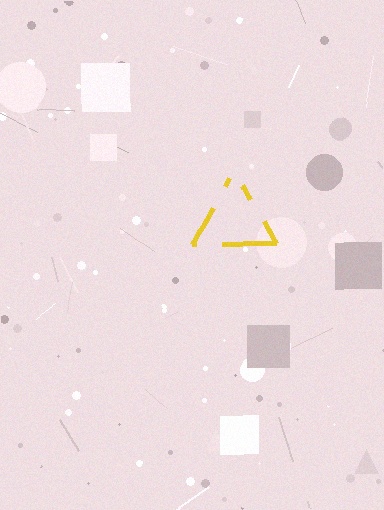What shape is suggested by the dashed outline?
The dashed outline suggests a triangle.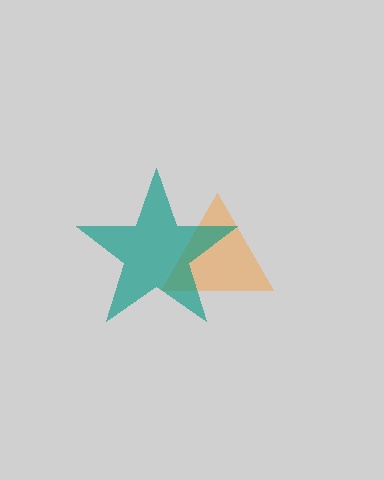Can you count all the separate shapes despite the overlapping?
Yes, there are 2 separate shapes.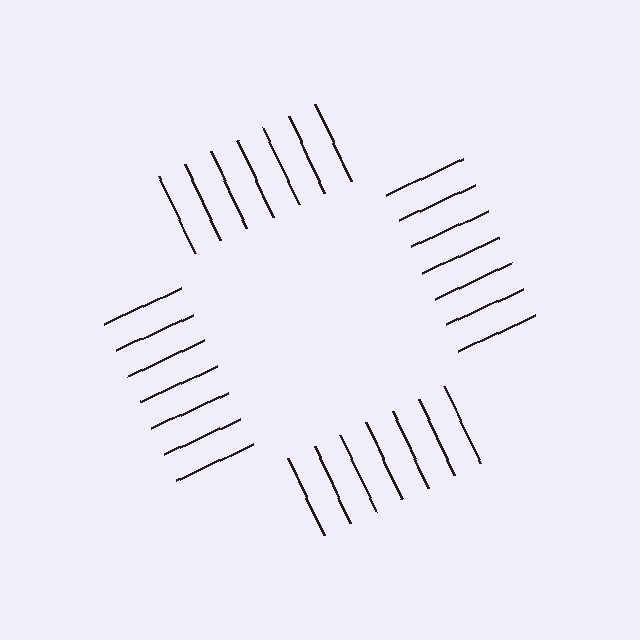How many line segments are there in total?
28 — 7 along each of the 4 edges.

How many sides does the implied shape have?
4 sides — the line-ends trace a square.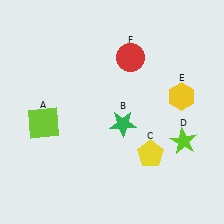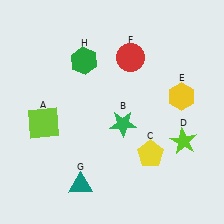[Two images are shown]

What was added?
A teal triangle (G), a green hexagon (H) were added in Image 2.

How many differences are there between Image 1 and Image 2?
There are 2 differences between the two images.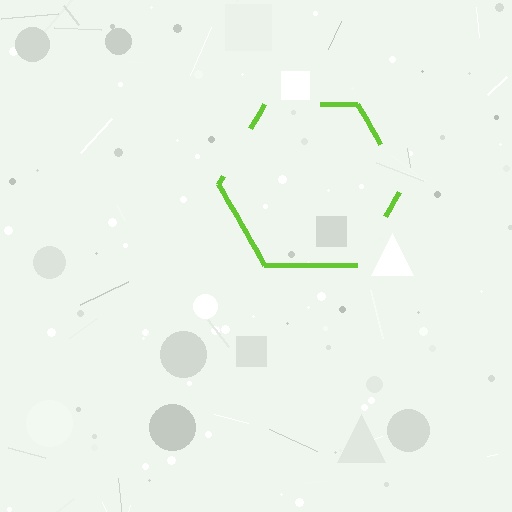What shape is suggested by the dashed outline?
The dashed outline suggests a hexagon.